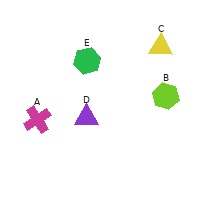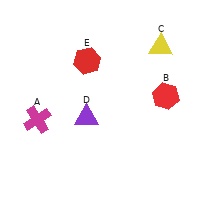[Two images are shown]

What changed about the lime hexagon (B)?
In Image 1, B is lime. In Image 2, it changed to red.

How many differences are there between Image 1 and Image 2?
There are 2 differences between the two images.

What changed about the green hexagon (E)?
In Image 1, E is green. In Image 2, it changed to red.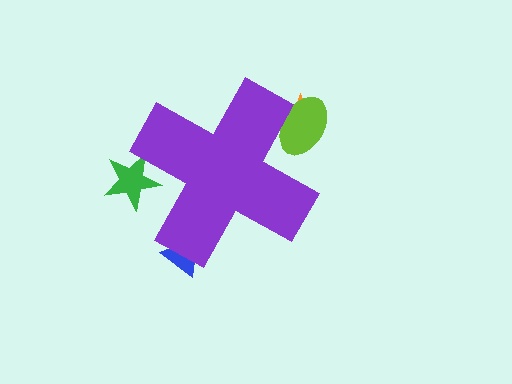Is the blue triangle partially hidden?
Yes, the blue triangle is partially hidden behind the purple cross.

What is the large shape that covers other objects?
A purple cross.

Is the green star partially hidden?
Yes, the green star is partially hidden behind the purple cross.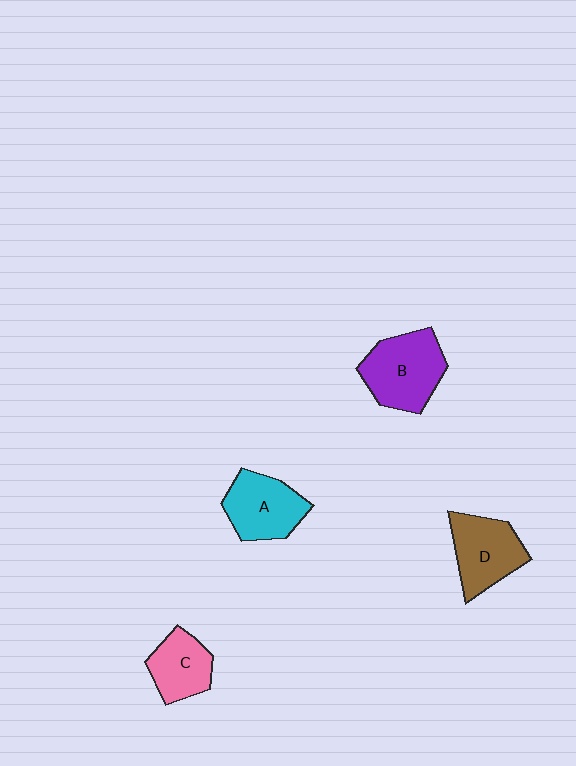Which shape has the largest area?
Shape B (purple).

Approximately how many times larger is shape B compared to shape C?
Approximately 1.5 times.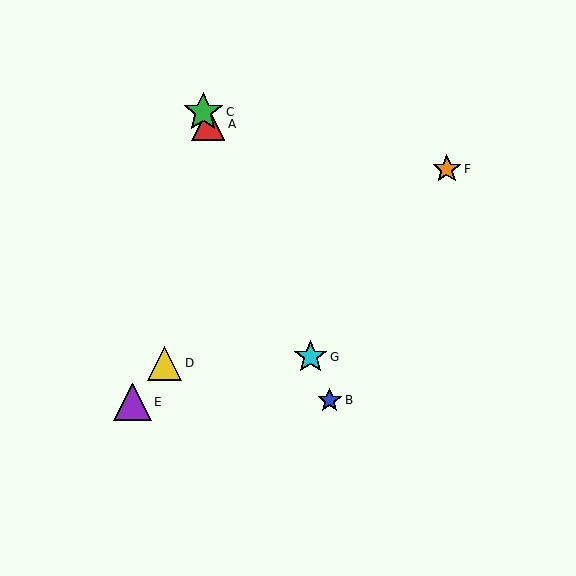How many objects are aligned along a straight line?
4 objects (A, B, C, G) are aligned along a straight line.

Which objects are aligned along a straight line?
Objects A, B, C, G are aligned along a straight line.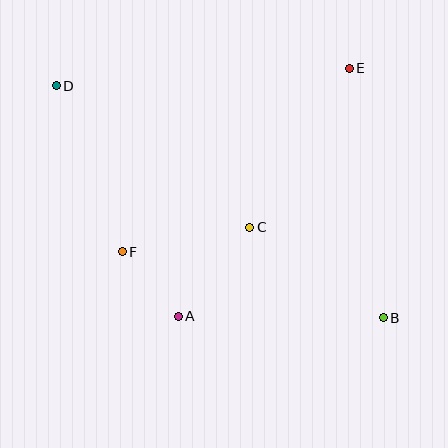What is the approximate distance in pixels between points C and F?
The distance between C and F is approximately 130 pixels.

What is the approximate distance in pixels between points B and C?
The distance between B and C is approximately 161 pixels.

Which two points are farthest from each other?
Points B and D are farthest from each other.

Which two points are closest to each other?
Points A and F are closest to each other.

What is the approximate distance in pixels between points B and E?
The distance between B and E is approximately 252 pixels.